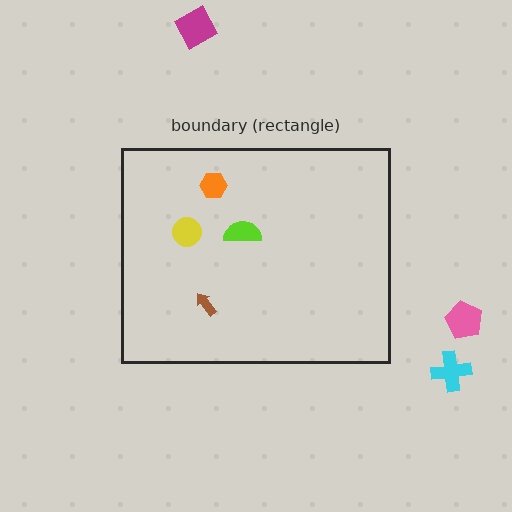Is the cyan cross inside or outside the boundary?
Outside.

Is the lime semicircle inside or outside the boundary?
Inside.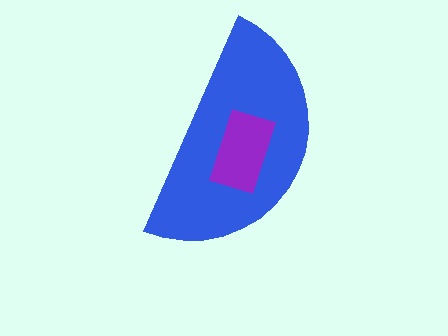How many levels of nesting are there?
2.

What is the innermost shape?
The purple rectangle.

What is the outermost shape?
The blue semicircle.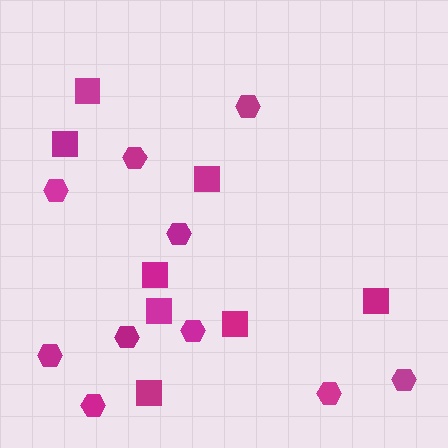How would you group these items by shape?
There are 2 groups: one group of hexagons (10) and one group of squares (8).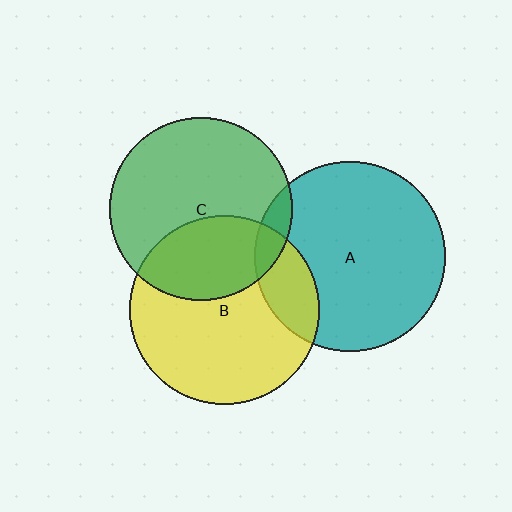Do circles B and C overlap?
Yes.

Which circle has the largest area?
Circle A (teal).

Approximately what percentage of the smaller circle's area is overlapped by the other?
Approximately 35%.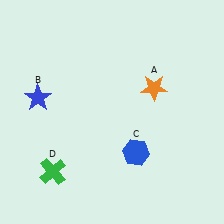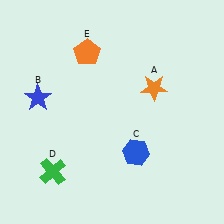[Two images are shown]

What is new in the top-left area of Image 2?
An orange pentagon (E) was added in the top-left area of Image 2.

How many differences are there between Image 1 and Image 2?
There is 1 difference between the two images.